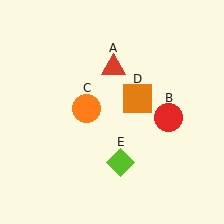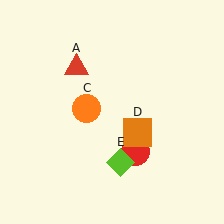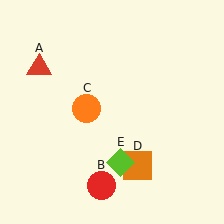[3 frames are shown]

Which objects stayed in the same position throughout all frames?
Orange circle (object C) and lime diamond (object E) remained stationary.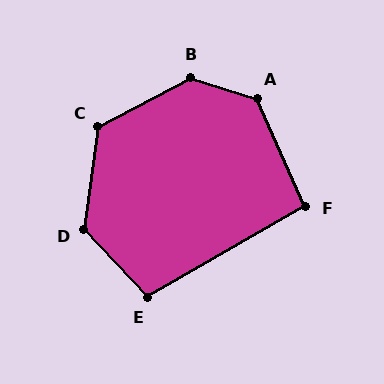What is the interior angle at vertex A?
Approximately 131 degrees (obtuse).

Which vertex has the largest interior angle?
B, at approximately 135 degrees.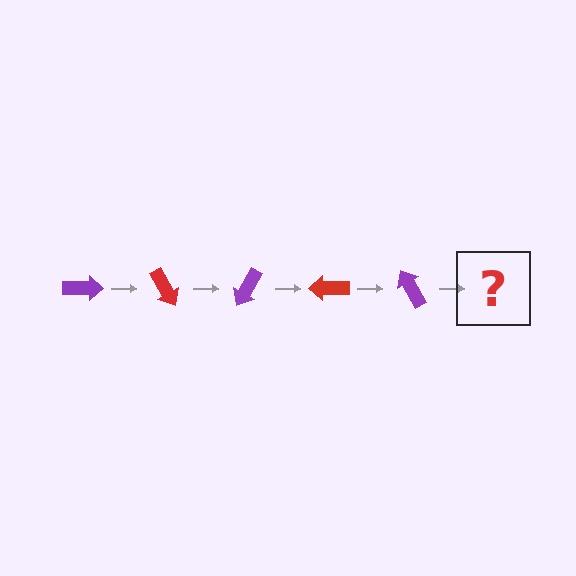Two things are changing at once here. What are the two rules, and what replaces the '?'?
The two rules are that it rotates 60 degrees each step and the color cycles through purple and red. The '?' should be a red arrow, rotated 300 degrees from the start.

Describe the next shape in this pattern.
It should be a red arrow, rotated 300 degrees from the start.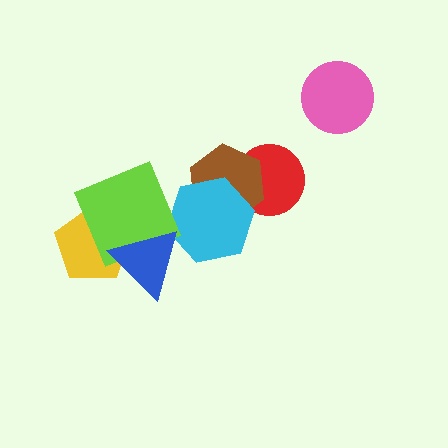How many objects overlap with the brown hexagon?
2 objects overlap with the brown hexagon.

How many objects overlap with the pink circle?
0 objects overlap with the pink circle.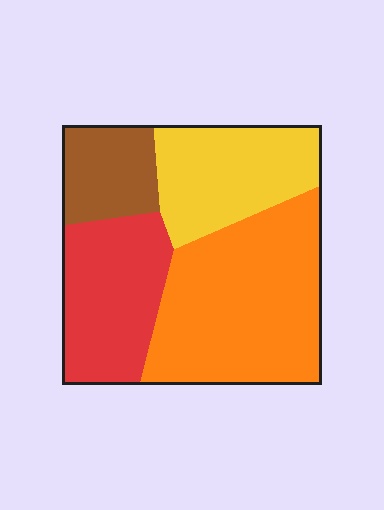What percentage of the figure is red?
Red takes up less than a quarter of the figure.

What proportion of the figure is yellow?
Yellow takes up about one quarter (1/4) of the figure.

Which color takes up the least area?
Brown, at roughly 15%.